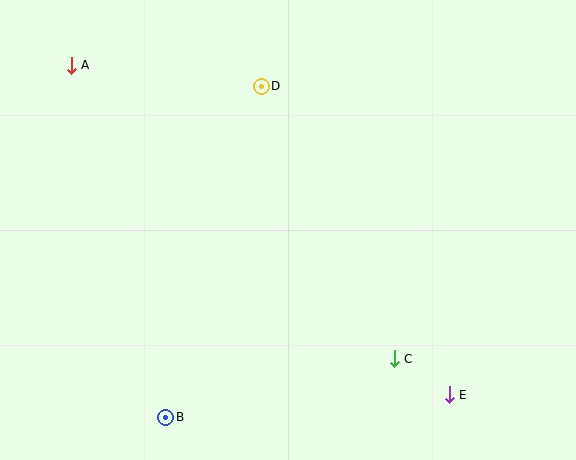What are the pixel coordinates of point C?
Point C is at (394, 359).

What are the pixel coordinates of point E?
Point E is at (449, 395).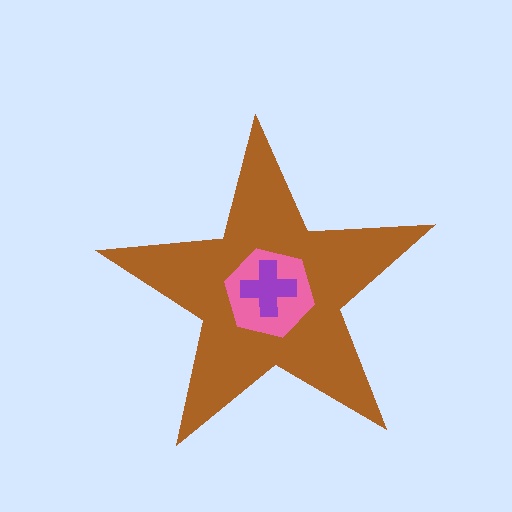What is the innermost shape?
The purple cross.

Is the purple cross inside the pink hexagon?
Yes.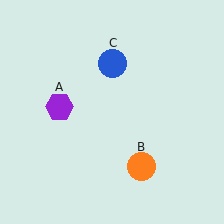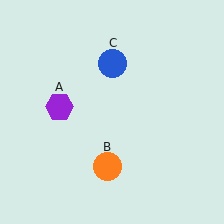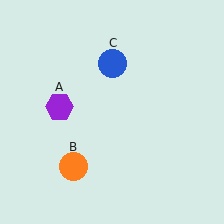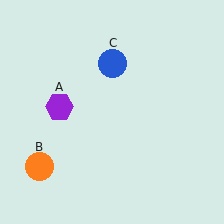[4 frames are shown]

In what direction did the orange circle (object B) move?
The orange circle (object B) moved left.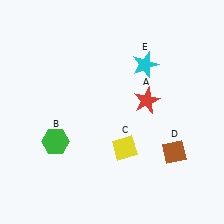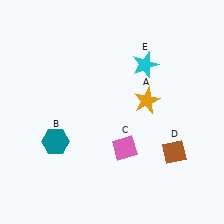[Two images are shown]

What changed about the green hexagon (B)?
In Image 1, B is green. In Image 2, it changed to teal.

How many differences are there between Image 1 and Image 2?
There are 3 differences between the two images.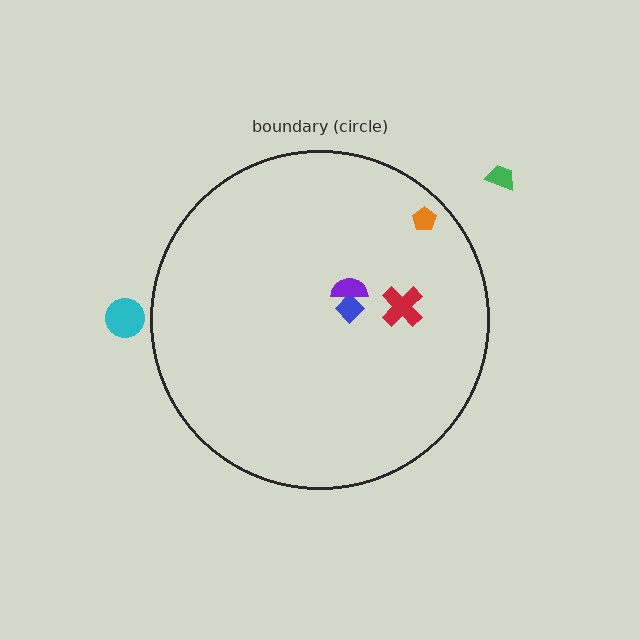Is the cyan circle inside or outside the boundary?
Outside.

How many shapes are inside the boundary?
4 inside, 2 outside.